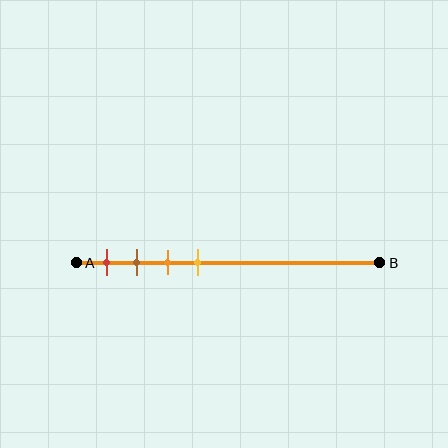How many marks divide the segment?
There are 4 marks dividing the segment.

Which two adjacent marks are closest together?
The brown and orange marks are the closest adjacent pair.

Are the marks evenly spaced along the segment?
Yes, the marks are approximately evenly spaced.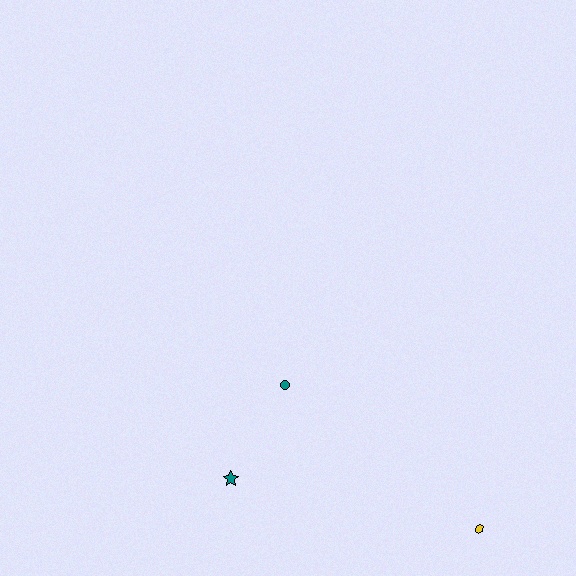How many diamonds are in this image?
There are no diamonds.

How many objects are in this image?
There are 3 objects.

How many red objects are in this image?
There are no red objects.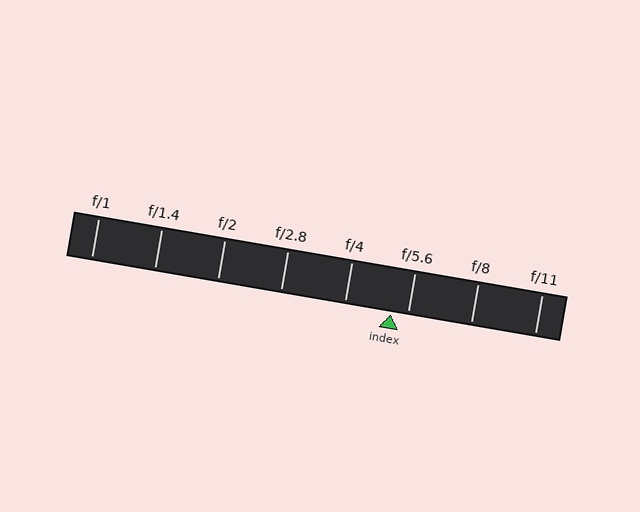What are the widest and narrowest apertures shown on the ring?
The widest aperture shown is f/1 and the narrowest is f/11.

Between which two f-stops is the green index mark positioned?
The index mark is between f/4 and f/5.6.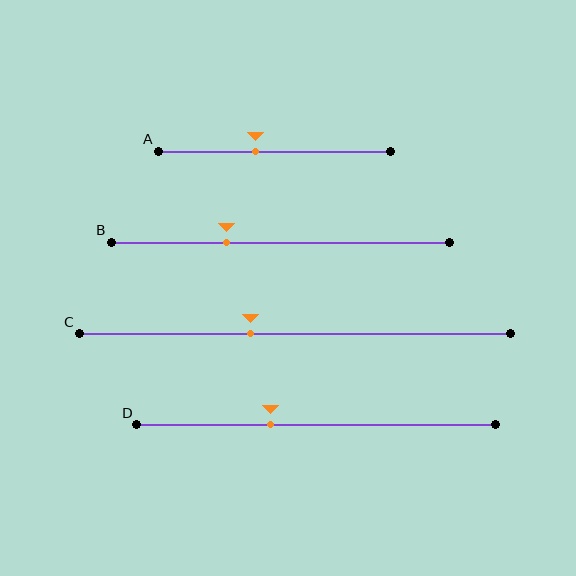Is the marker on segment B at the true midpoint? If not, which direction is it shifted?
No, the marker on segment B is shifted to the left by about 16% of the segment length.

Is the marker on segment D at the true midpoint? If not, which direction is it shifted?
No, the marker on segment D is shifted to the left by about 13% of the segment length.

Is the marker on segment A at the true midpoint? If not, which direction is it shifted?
No, the marker on segment A is shifted to the left by about 8% of the segment length.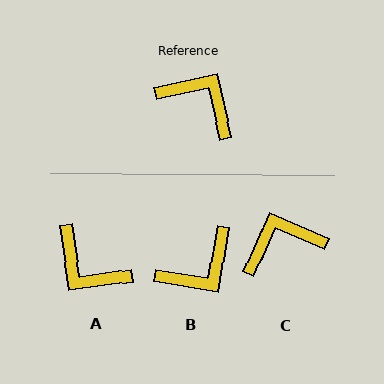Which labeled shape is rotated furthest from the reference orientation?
A, about 175 degrees away.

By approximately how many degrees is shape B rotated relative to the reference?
Approximately 112 degrees clockwise.